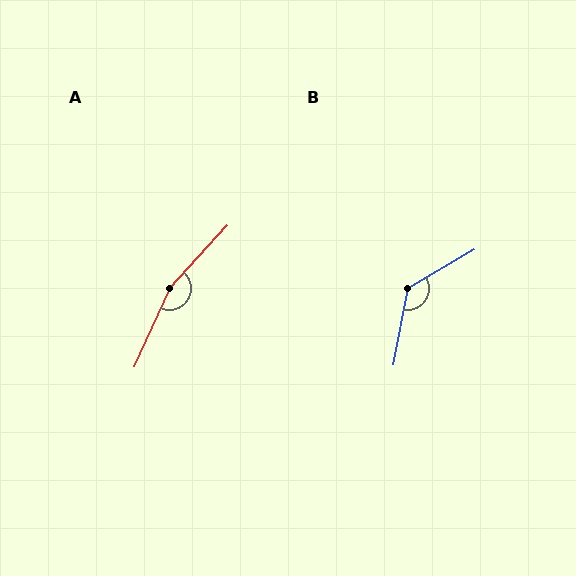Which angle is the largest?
A, at approximately 162 degrees.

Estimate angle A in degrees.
Approximately 162 degrees.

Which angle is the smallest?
B, at approximately 131 degrees.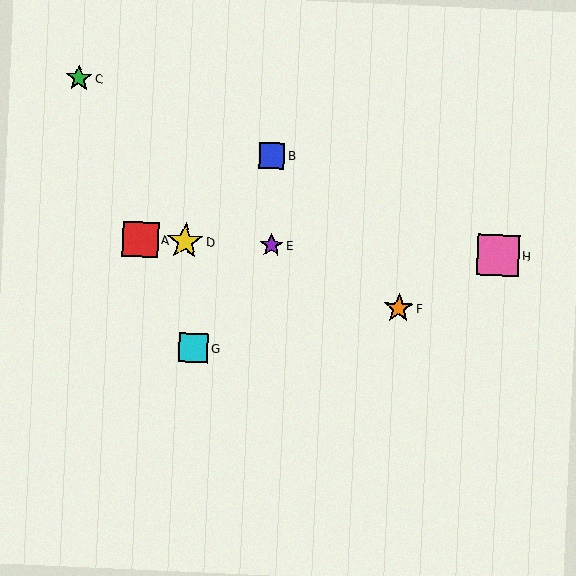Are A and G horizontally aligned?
No, A is at y≈239 and G is at y≈348.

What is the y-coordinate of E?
Object E is at y≈245.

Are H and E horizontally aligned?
Yes, both are at y≈255.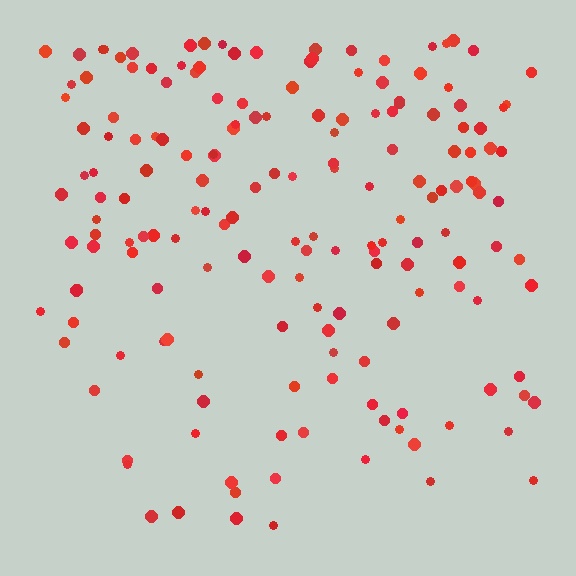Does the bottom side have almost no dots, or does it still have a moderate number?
Still a moderate number, just noticeably fewer than the top.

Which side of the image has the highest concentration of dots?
The top.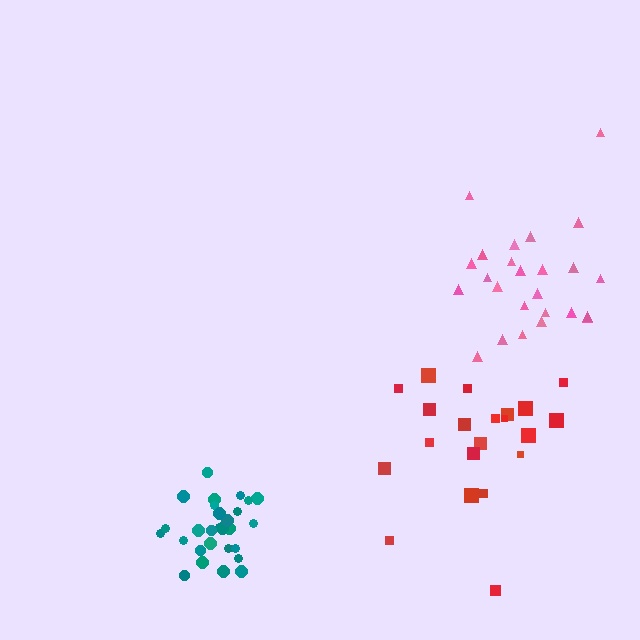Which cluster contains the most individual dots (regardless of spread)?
Teal (28).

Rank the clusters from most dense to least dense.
teal, pink, red.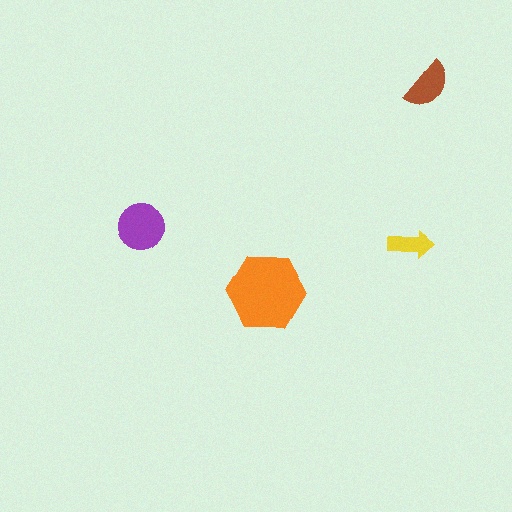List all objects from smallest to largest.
The yellow arrow, the brown semicircle, the purple circle, the orange hexagon.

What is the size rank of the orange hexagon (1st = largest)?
1st.